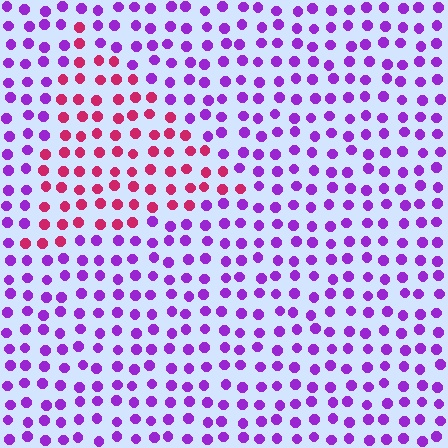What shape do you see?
I see a triangle.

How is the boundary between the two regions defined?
The boundary is defined purely by a slight shift in hue (about 55 degrees). Spacing, size, and orientation are identical on both sides.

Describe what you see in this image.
The image is filled with small purple elements in a uniform arrangement. A triangle-shaped region is visible where the elements are tinted to a slightly different hue, forming a subtle color boundary.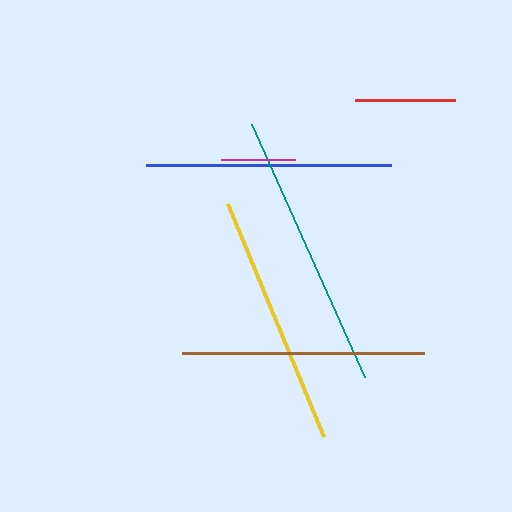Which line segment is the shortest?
The magenta line is the shortest at approximately 74 pixels.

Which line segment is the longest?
The teal line is the longest at approximately 277 pixels.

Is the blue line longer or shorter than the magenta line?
The blue line is longer than the magenta line.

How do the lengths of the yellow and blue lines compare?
The yellow and blue lines are approximately the same length.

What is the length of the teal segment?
The teal segment is approximately 277 pixels long.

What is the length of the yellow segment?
The yellow segment is approximately 252 pixels long.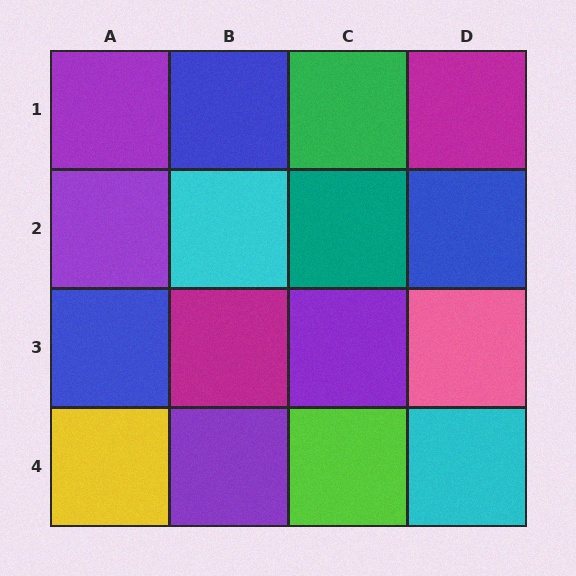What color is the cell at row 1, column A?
Purple.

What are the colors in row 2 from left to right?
Purple, cyan, teal, blue.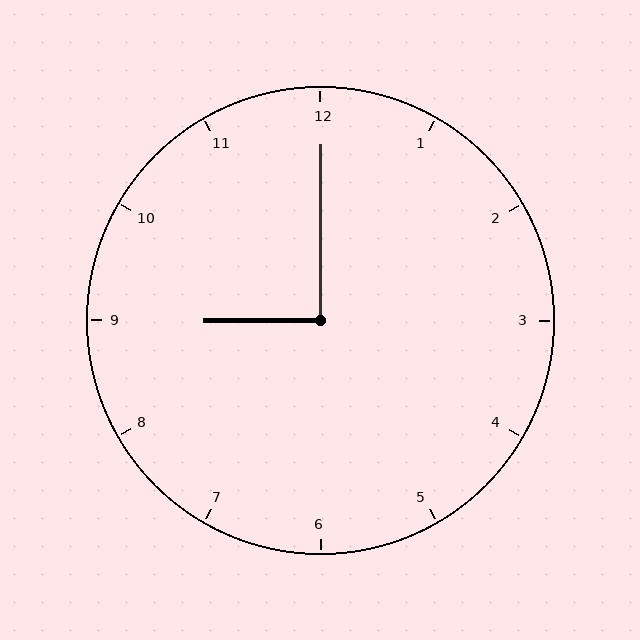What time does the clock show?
9:00.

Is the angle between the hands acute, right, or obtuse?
It is right.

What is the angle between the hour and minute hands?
Approximately 90 degrees.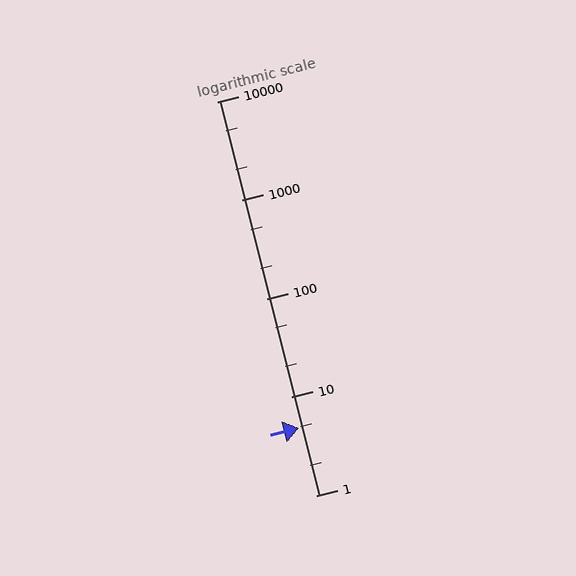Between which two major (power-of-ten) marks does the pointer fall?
The pointer is between 1 and 10.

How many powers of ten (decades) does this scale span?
The scale spans 4 decades, from 1 to 10000.